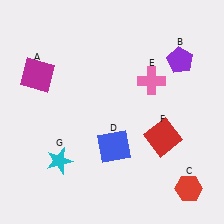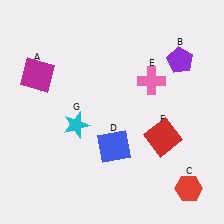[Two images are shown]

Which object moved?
The cyan star (G) moved up.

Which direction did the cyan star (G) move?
The cyan star (G) moved up.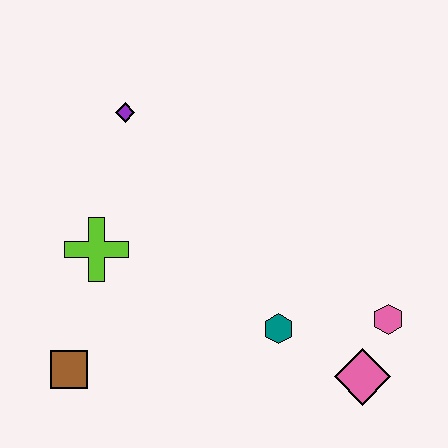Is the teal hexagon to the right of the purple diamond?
Yes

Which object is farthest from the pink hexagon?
The purple diamond is farthest from the pink hexagon.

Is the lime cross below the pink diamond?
No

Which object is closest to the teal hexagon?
The pink diamond is closest to the teal hexagon.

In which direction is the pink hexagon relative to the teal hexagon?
The pink hexagon is to the right of the teal hexagon.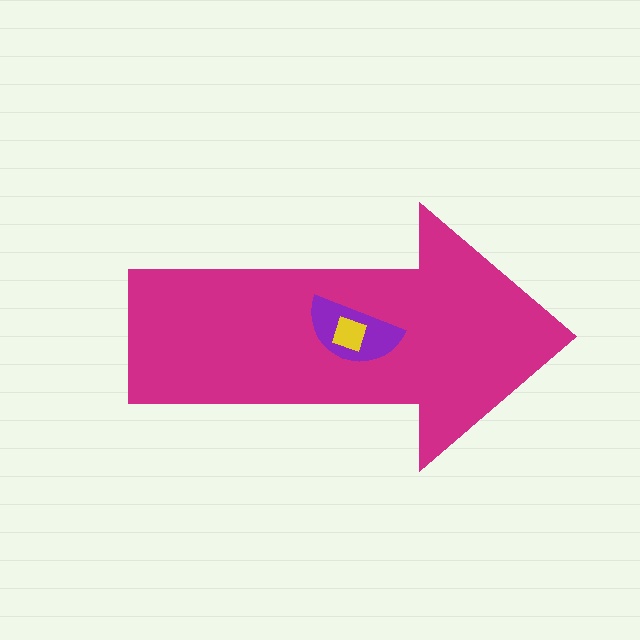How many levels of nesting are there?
3.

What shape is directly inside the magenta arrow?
The purple semicircle.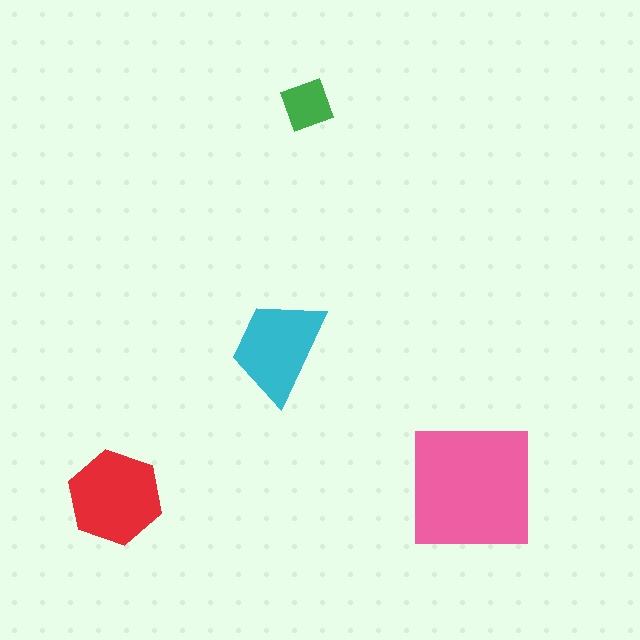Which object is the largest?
The pink square.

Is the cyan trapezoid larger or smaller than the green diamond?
Larger.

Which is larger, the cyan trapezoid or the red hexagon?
The red hexagon.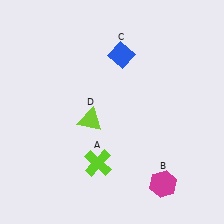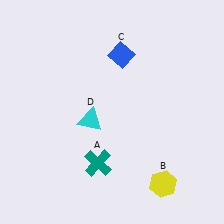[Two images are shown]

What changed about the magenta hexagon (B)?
In Image 1, B is magenta. In Image 2, it changed to yellow.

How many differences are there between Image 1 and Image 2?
There are 3 differences between the two images.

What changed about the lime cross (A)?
In Image 1, A is lime. In Image 2, it changed to teal.